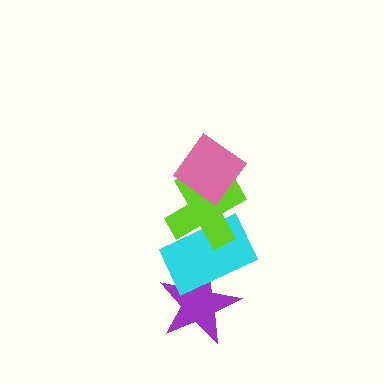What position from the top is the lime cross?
The lime cross is 2nd from the top.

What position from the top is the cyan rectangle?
The cyan rectangle is 3rd from the top.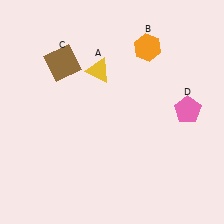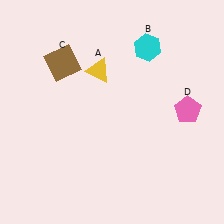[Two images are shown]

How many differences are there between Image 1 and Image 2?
There is 1 difference between the two images.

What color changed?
The hexagon (B) changed from orange in Image 1 to cyan in Image 2.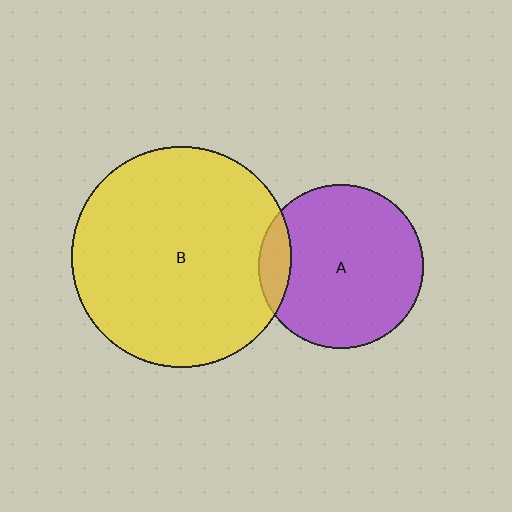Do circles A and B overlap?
Yes.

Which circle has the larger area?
Circle B (yellow).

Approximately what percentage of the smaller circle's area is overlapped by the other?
Approximately 10%.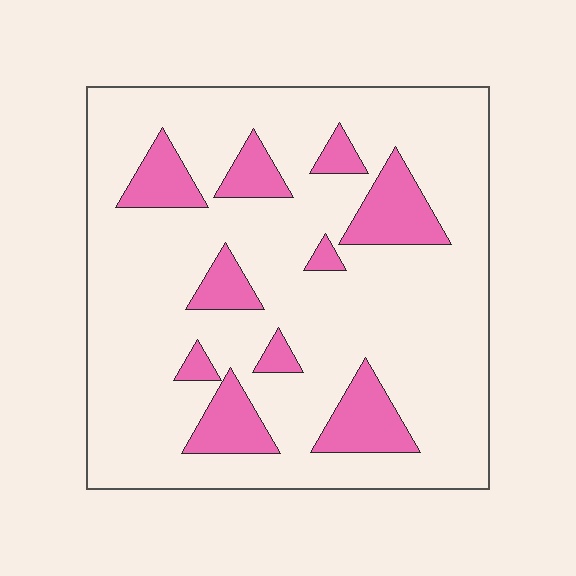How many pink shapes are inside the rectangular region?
10.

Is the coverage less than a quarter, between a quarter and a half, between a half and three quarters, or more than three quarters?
Less than a quarter.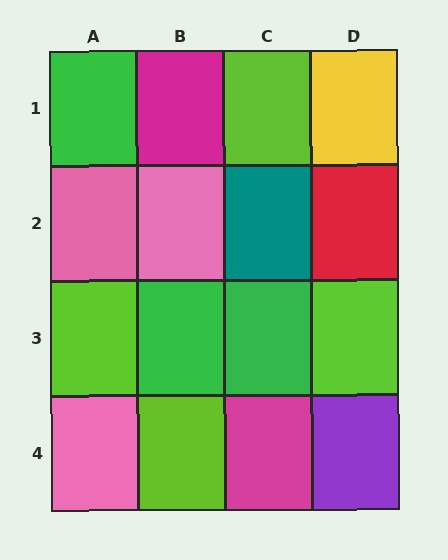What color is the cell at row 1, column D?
Yellow.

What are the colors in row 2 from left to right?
Pink, pink, teal, red.